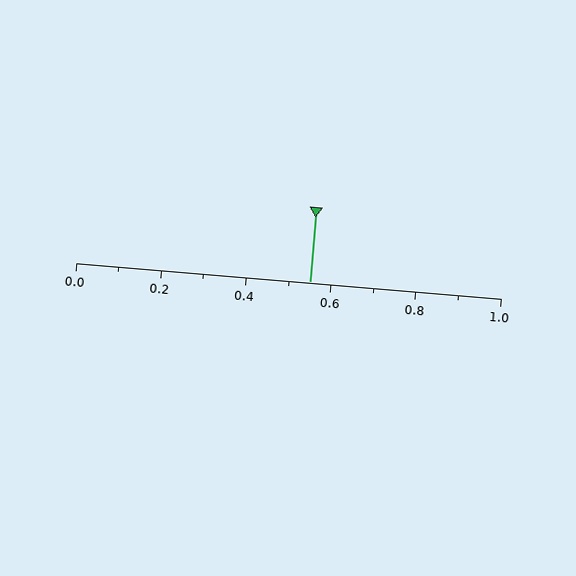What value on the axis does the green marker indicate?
The marker indicates approximately 0.55.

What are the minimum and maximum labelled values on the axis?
The axis runs from 0.0 to 1.0.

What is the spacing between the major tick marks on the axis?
The major ticks are spaced 0.2 apart.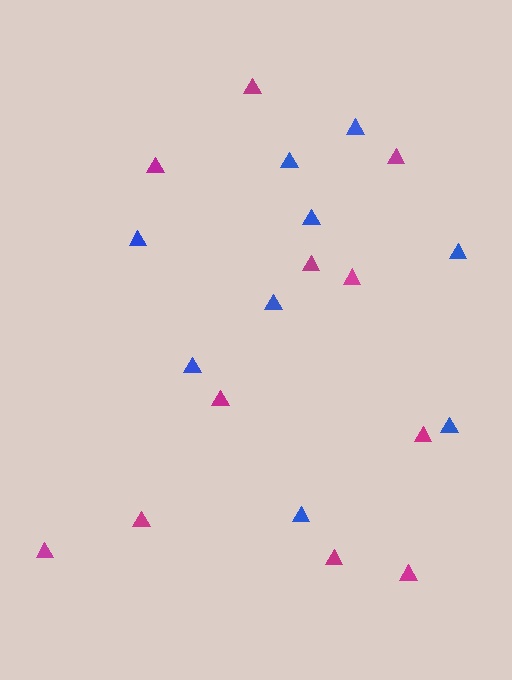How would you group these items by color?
There are 2 groups: one group of magenta triangles (11) and one group of blue triangles (9).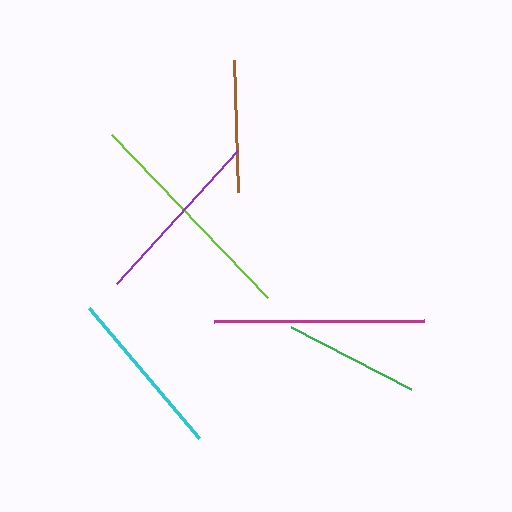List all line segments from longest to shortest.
From longest to shortest: lime, magenta, purple, cyan, green, brown.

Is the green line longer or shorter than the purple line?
The purple line is longer than the green line.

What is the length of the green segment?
The green segment is approximately 135 pixels long.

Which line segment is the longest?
The lime line is the longest at approximately 225 pixels.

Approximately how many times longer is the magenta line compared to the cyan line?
The magenta line is approximately 1.2 times the length of the cyan line.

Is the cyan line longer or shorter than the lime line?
The lime line is longer than the cyan line.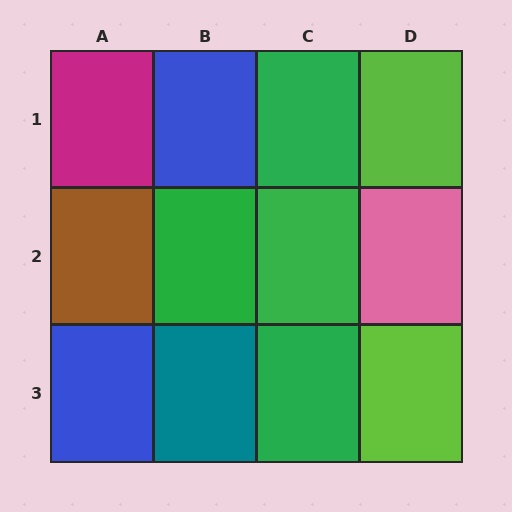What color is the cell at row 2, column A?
Brown.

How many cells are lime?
2 cells are lime.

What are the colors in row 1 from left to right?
Magenta, blue, green, lime.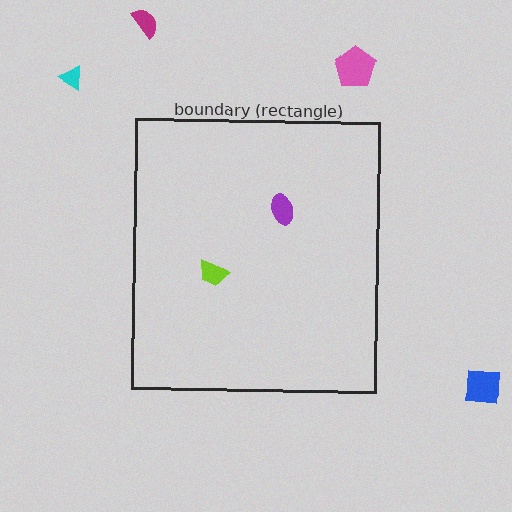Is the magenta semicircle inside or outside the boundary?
Outside.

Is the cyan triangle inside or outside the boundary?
Outside.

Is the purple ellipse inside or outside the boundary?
Inside.